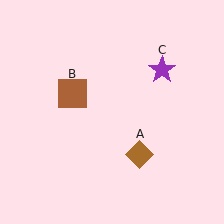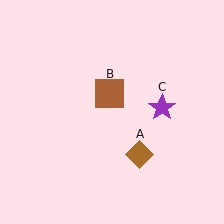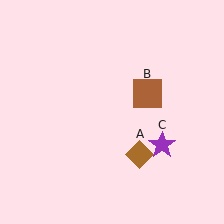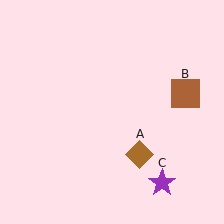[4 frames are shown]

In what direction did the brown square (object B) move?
The brown square (object B) moved right.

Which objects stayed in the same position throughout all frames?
Brown diamond (object A) remained stationary.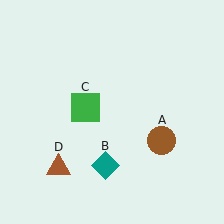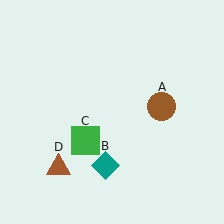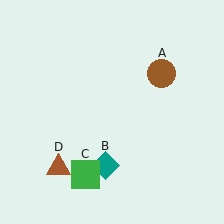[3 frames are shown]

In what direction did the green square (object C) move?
The green square (object C) moved down.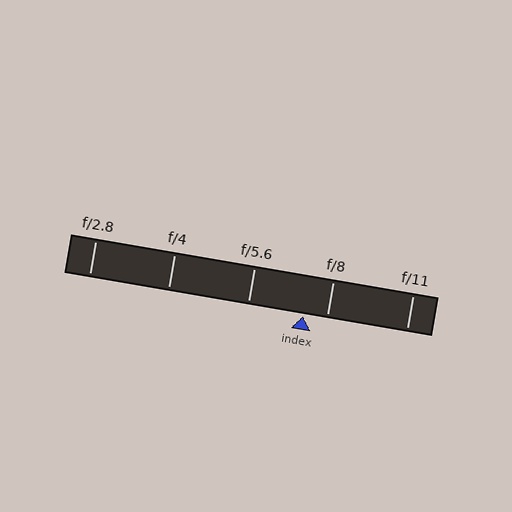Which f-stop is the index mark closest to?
The index mark is closest to f/8.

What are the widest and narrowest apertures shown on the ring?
The widest aperture shown is f/2.8 and the narrowest is f/11.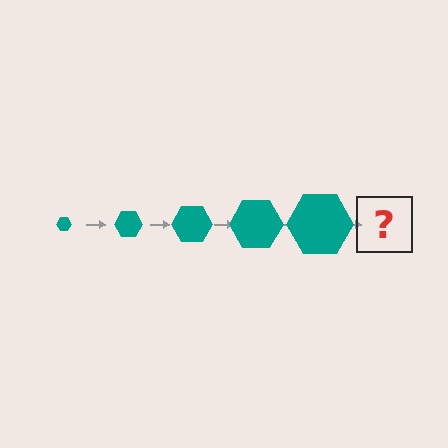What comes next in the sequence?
The next element should be a teal hexagon, larger than the previous one.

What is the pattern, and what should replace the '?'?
The pattern is that the hexagon gets progressively larger each step. The '?' should be a teal hexagon, larger than the previous one.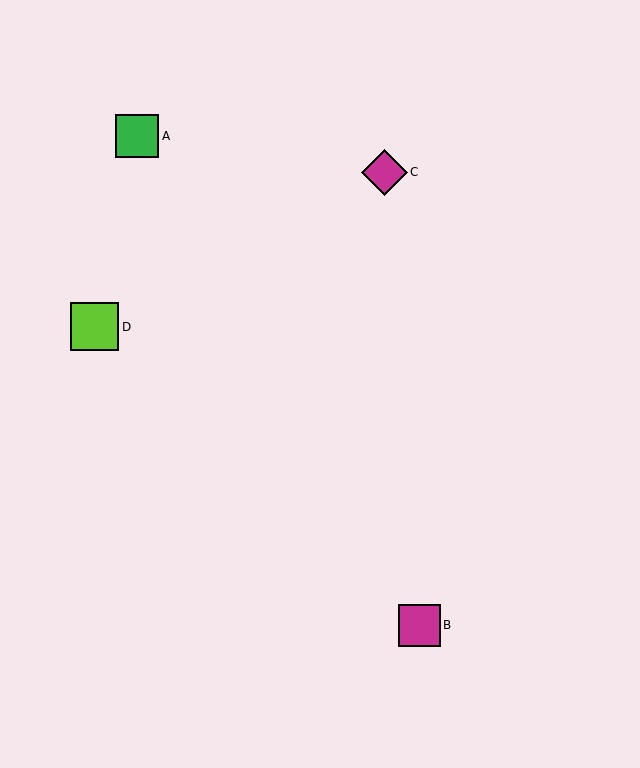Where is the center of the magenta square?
The center of the magenta square is at (420, 625).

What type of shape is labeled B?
Shape B is a magenta square.